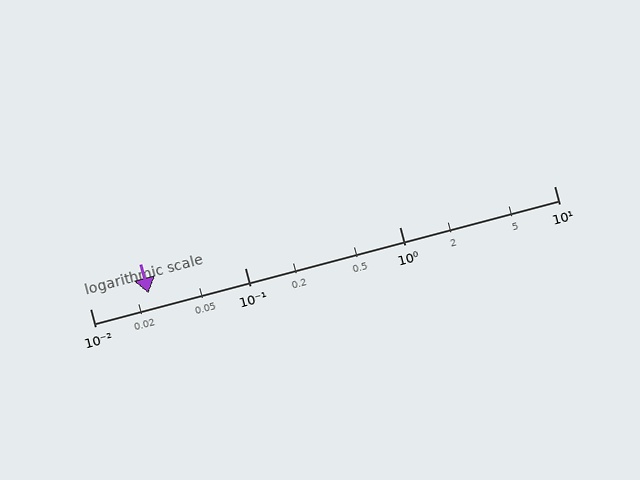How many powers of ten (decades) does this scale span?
The scale spans 3 decades, from 0.01 to 10.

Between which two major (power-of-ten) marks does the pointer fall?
The pointer is between 0.01 and 0.1.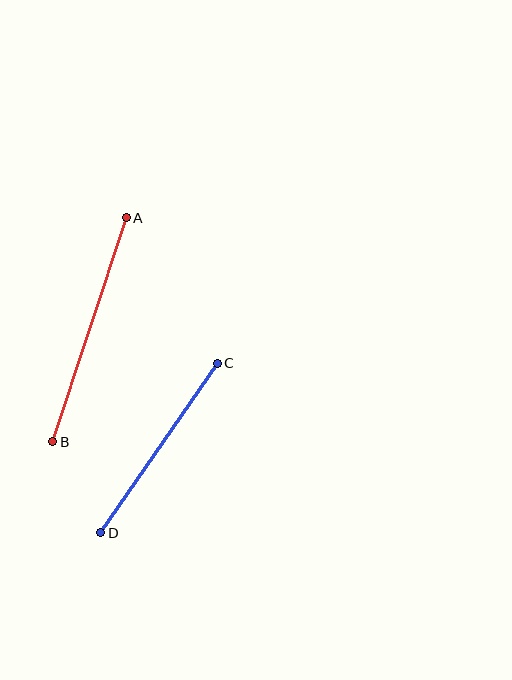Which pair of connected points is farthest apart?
Points A and B are farthest apart.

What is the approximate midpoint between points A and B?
The midpoint is at approximately (89, 330) pixels.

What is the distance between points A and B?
The distance is approximately 236 pixels.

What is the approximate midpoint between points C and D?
The midpoint is at approximately (159, 448) pixels.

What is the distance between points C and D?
The distance is approximately 205 pixels.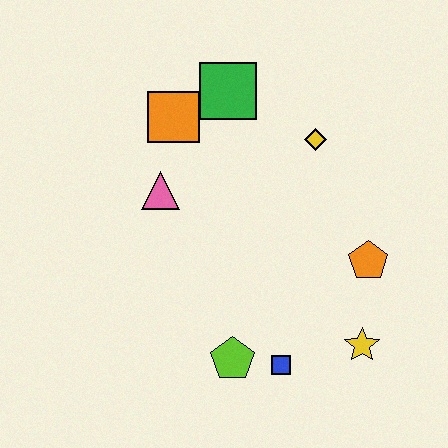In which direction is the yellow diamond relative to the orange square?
The yellow diamond is to the right of the orange square.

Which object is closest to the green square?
The orange square is closest to the green square.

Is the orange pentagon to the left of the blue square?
No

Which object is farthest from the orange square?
The yellow star is farthest from the orange square.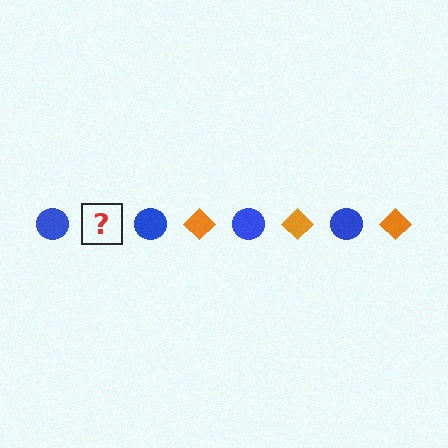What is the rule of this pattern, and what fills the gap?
The rule is that the pattern alternates between blue circle and orange diamond. The gap should be filled with an orange diamond.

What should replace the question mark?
The question mark should be replaced with an orange diamond.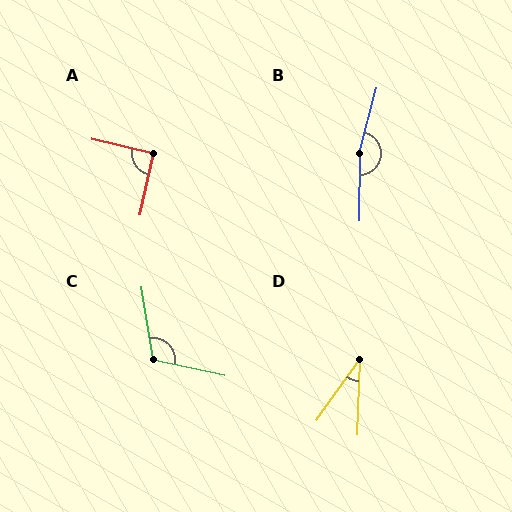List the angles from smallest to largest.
D (34°), A (90°), C (111°), B (165°).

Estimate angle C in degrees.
Approximately 111 degrees.